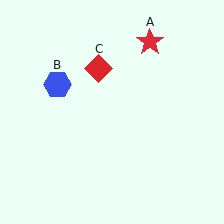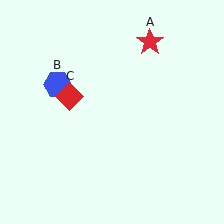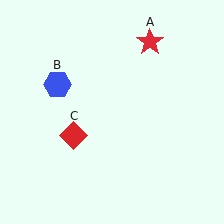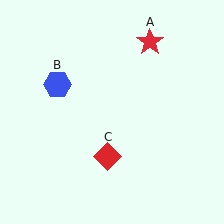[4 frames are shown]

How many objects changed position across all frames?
1 object changed position: red diamond (object C).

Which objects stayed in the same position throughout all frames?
Red star (object A) and blue hexagon (object B) remained stationary.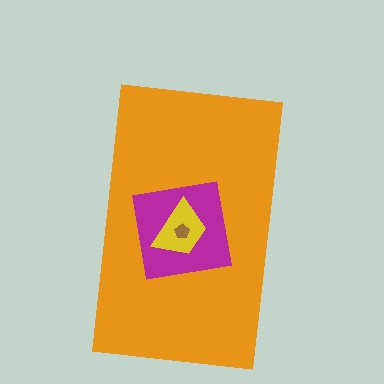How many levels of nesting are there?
4.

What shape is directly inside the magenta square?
The yellow trapezoid.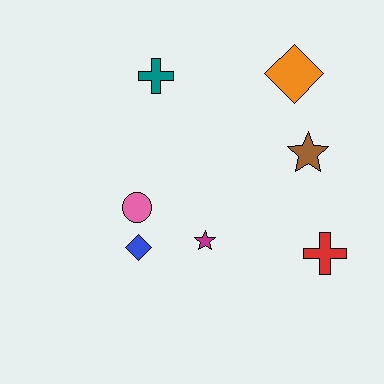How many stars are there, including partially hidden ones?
There are 2 stars.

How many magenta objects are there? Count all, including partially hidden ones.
There is 1 magenta object.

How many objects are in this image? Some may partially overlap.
There are 7 objects.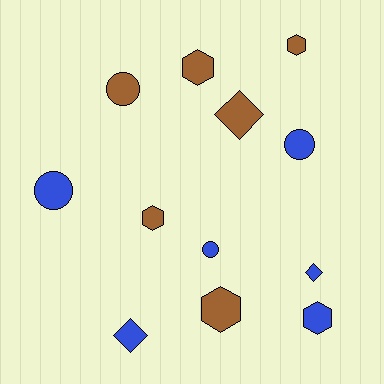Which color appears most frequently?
Brown, with 6 objects.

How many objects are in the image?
There are 12 objects.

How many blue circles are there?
There are 3 blue circles.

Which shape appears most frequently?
Hexagon, with 5 objects.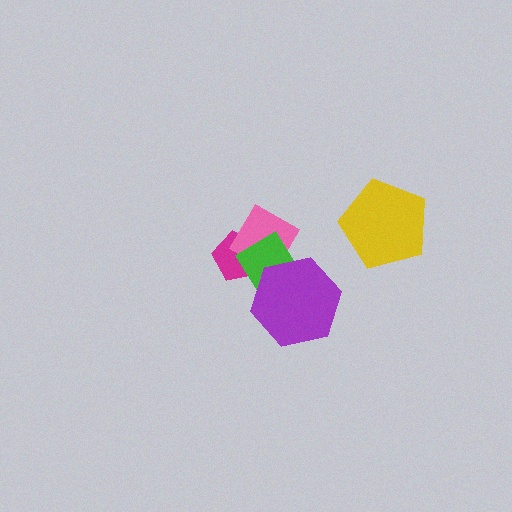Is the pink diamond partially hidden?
Yes, it is partially covered by another shape.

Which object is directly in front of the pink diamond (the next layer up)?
The green diamond is directly in front of the pink diamond.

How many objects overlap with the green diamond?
3 objects overlap with the green diamond.